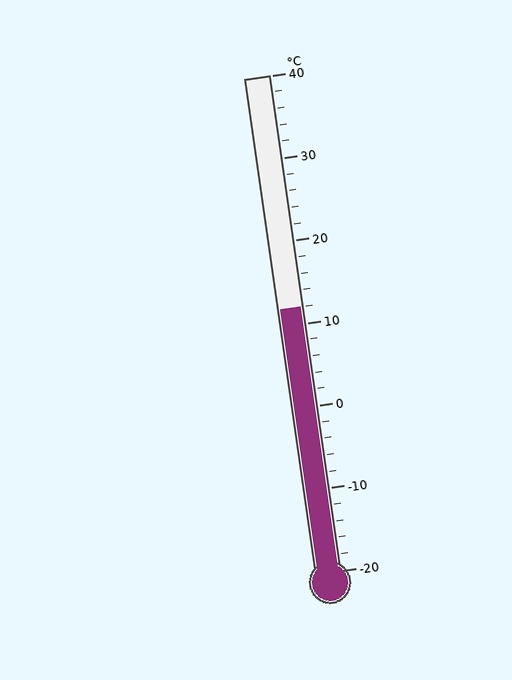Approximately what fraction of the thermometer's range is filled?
The thermometer is filled to approximately 55% of its range.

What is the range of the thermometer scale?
The thermometer scale ranges from -20°C to 40°C.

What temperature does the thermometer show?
The thermometer shows approximately 12°C.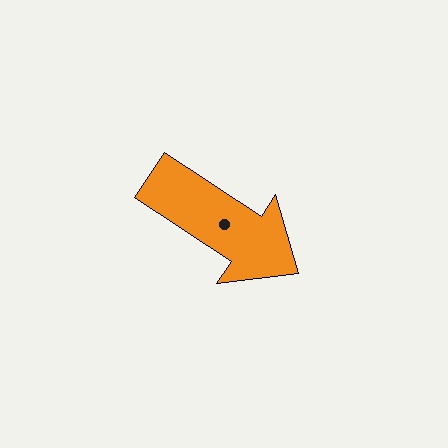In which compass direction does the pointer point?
Southeast.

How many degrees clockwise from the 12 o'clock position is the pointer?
Approximately 123 degrees.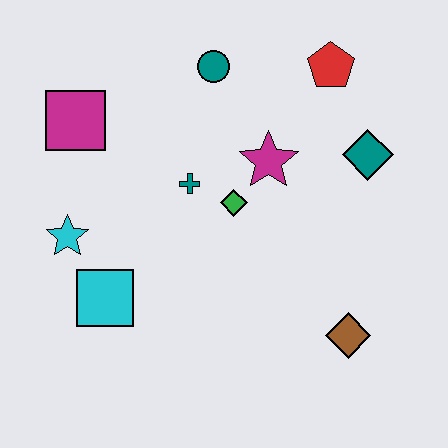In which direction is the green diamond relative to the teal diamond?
The green diamond is to the left of the teal diamond.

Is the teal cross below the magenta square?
Yes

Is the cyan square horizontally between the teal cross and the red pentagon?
No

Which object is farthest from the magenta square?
The brown diamond is farthest from the magenta square.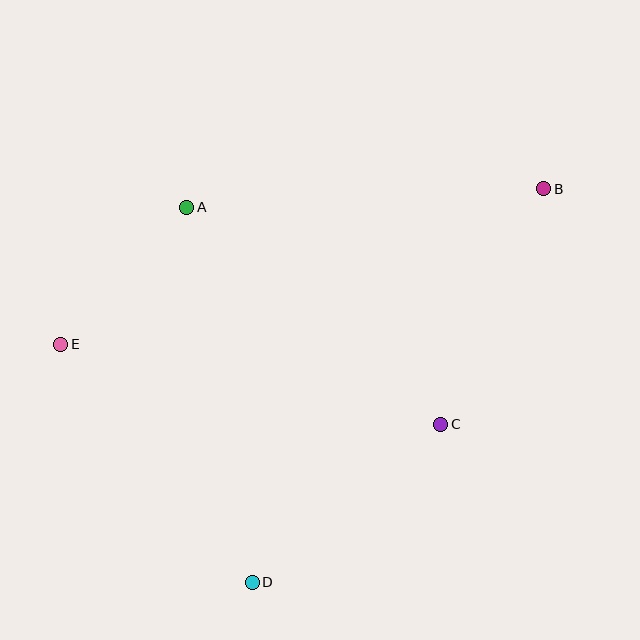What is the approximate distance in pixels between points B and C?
The distance between B and C is approximately 257 pixels.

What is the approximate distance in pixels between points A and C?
The distance between A and C is approximately 334 pixels.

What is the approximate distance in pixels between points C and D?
The distance between C and D is approximately 246 pixels.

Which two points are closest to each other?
Points A and E are closest to each other.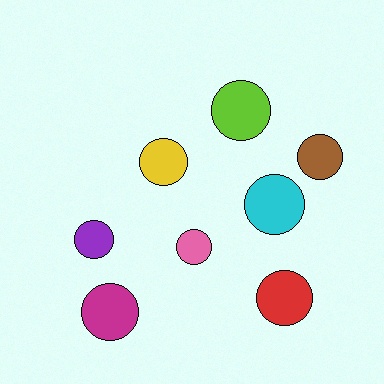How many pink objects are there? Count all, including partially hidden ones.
There is 1 pink object.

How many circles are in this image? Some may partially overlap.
There are 8 circles.